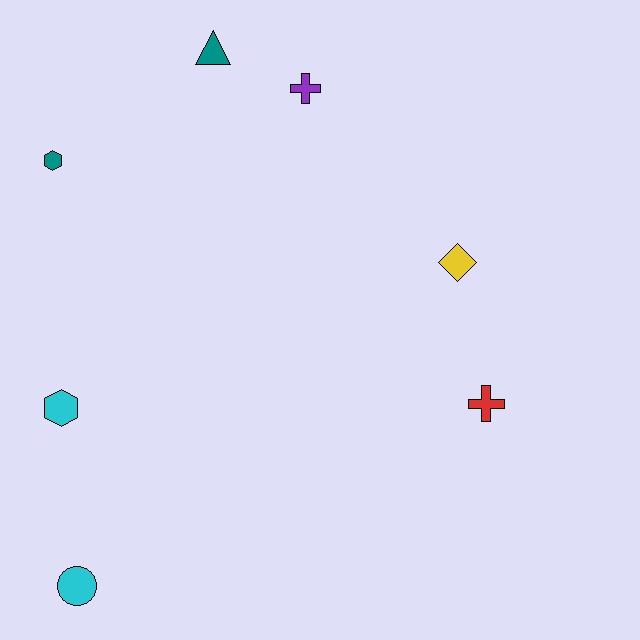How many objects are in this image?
There are 7 objects.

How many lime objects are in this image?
There are no lime objects.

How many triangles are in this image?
There is 1 triangle.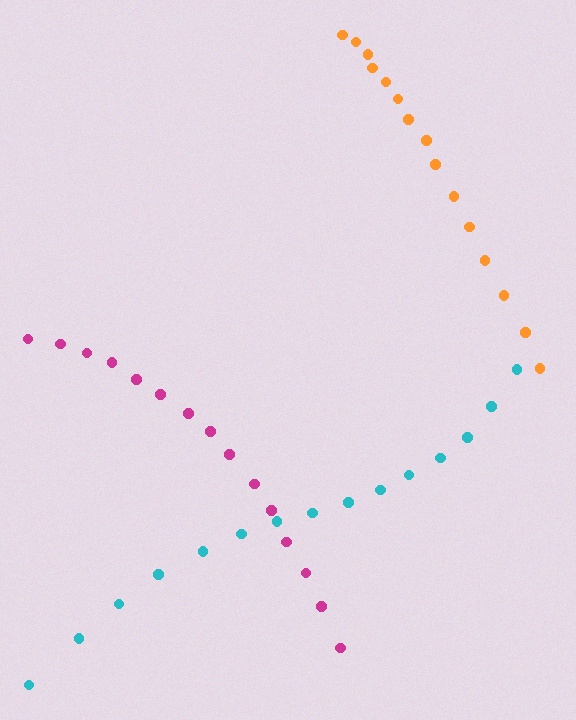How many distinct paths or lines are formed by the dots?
There are 3 distinct paths.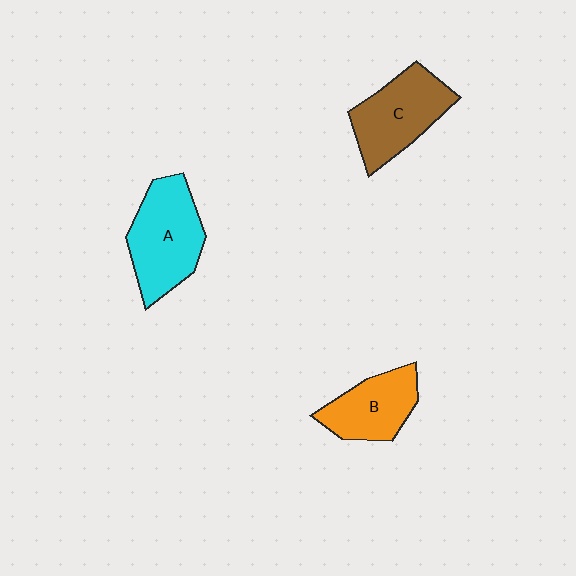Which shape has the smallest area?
Shape B (orange).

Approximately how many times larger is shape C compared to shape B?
Approximately 1.2 times.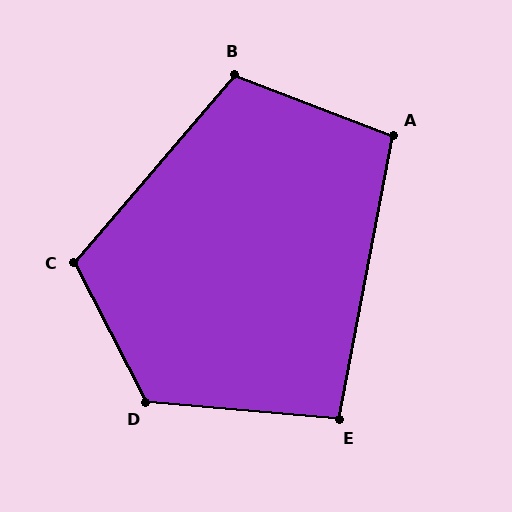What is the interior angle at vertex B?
Approximately 110 degrees (obtuse).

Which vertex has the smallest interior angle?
E, at approximately 96 degrees.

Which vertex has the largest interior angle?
D, at approximately 123 degrees.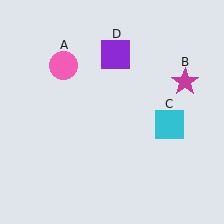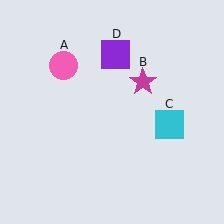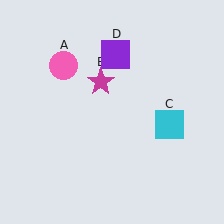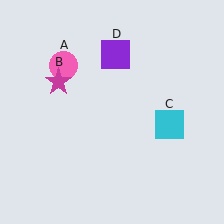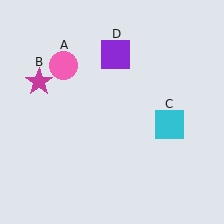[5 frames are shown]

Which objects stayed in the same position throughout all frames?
Pink circle (object A) and cyan square (object C) and purple square (object D) remained stationary.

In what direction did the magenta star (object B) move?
The magenta star (object B) moved left.